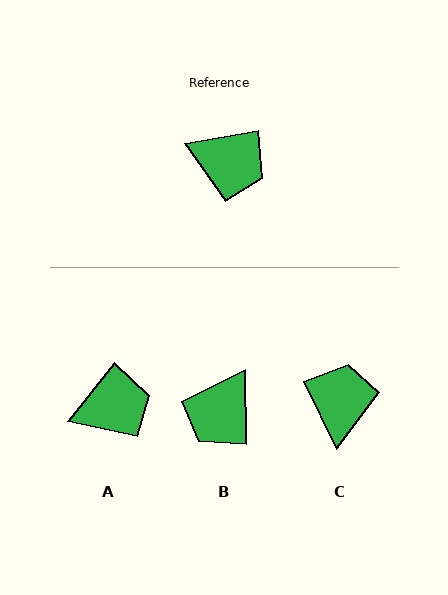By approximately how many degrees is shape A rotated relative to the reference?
Approximately 42 degrees counter-clockwise.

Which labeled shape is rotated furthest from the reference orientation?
C, about 106 degrees away.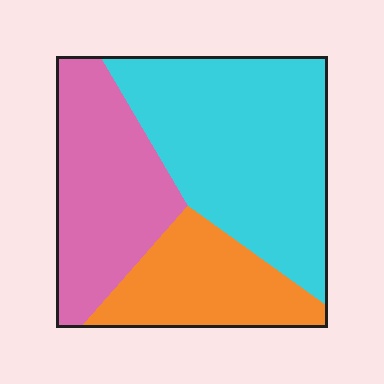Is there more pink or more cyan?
Cyan.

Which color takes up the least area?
Orange, at roughly 25%.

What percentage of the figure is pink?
Pink covers about 30% of the figure.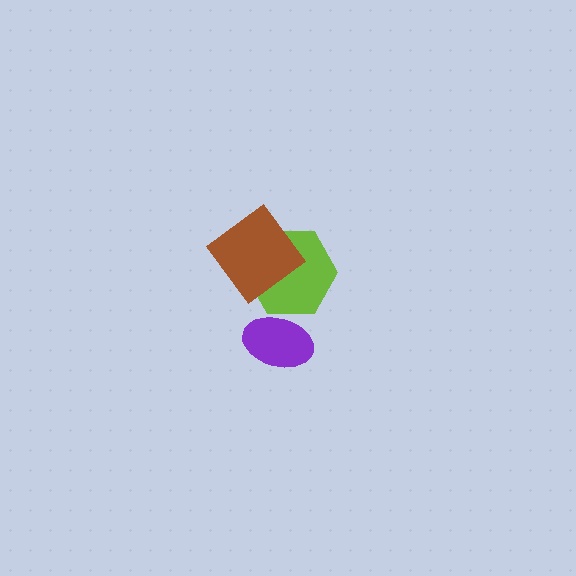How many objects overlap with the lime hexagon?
2 objects overlap with the lime hexagon.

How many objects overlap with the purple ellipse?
1 object overlaps with the purple ellipse.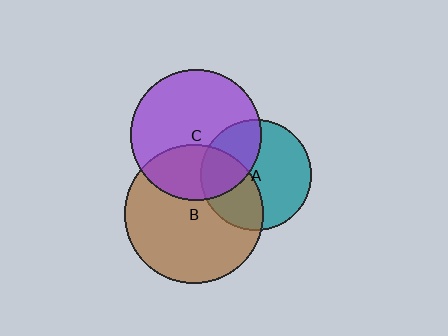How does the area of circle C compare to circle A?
Approximately 1.4 times.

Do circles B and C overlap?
Yes.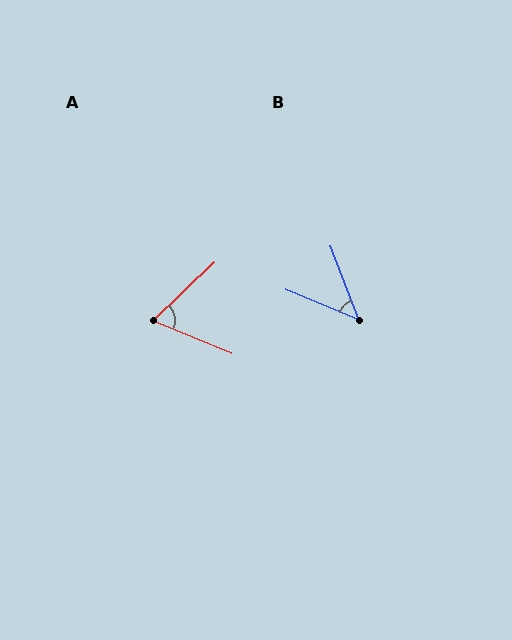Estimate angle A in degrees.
Approximately 66 degrees.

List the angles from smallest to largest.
B (47°), A (66°).